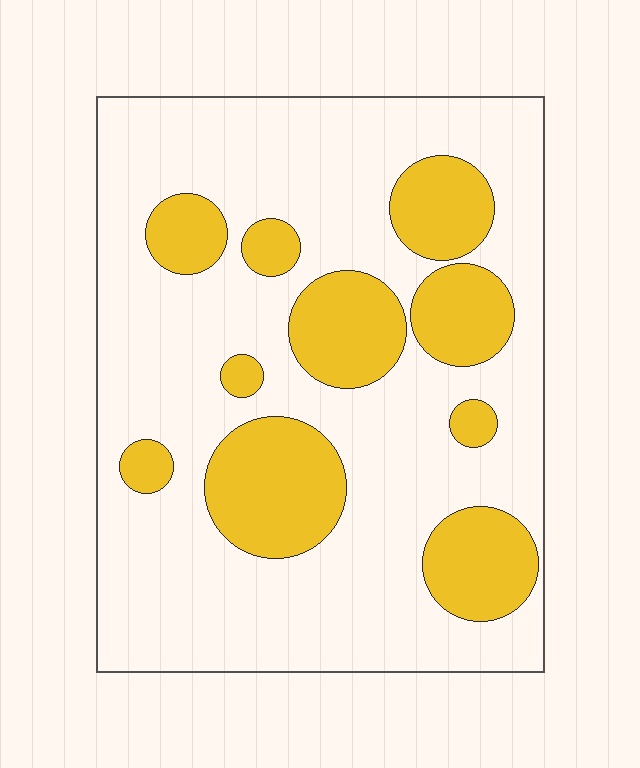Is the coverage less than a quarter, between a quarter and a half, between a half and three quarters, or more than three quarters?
Between a quarter and a half.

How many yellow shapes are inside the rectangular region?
10.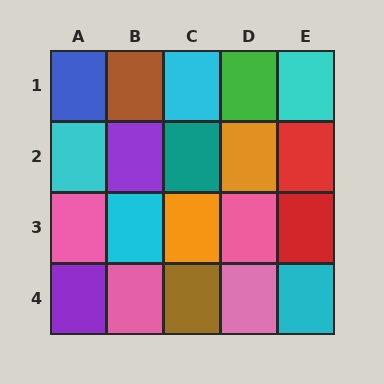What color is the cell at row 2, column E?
Red.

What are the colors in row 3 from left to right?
Pink, cyan, orange, pink, red.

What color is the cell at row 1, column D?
Green.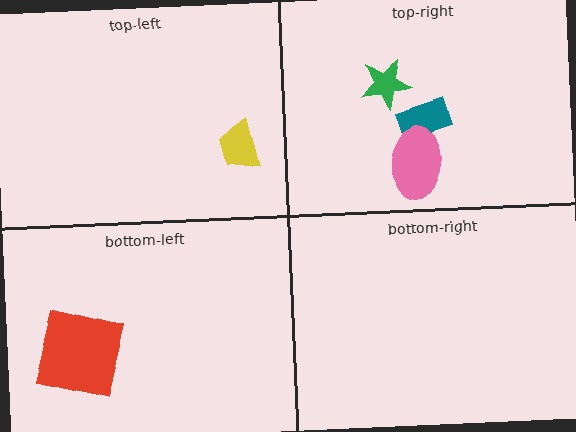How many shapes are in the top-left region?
1.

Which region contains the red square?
The bottom-left region.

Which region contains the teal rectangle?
The top-right region.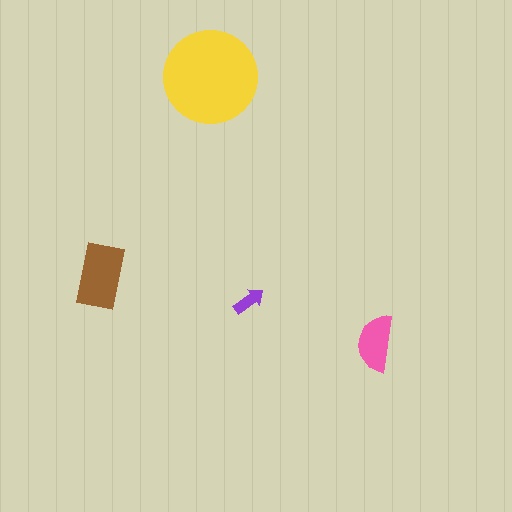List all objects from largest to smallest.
The yellow circle, the brown rectangle, the pink semicircle, the purple arrow.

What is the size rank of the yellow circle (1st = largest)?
1st.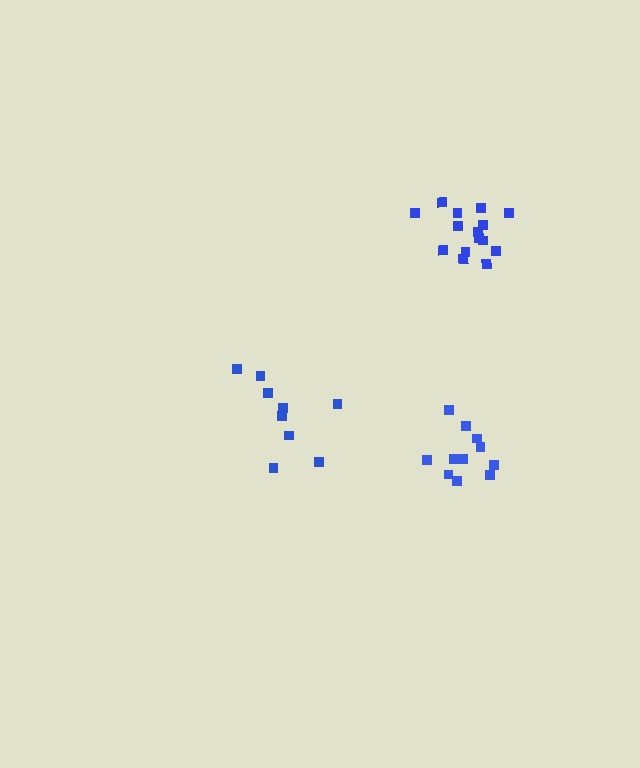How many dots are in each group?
Group 1: 9 dots, Group 2: 15 dots, Group 3: 11 dots (35 total).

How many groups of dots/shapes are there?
There are 3 groups.